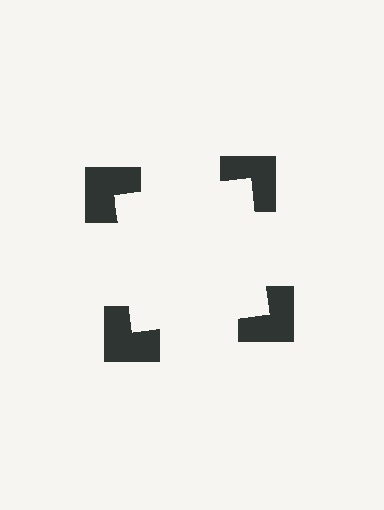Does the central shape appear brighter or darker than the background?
It typically appears slightly brighter than the background, even though no actual brightness change is drawn.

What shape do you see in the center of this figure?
An illusory square — its edges are inferred from the aligned wedge cuts in the notched squares, not physically drawn.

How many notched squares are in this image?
There are 4 — one at each vertex of the illusory square.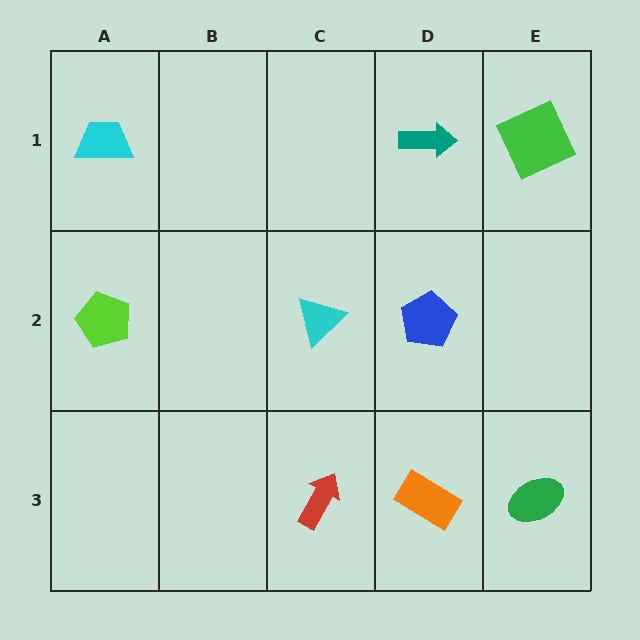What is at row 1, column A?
A cyan trapezoid.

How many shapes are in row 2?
3 shapes.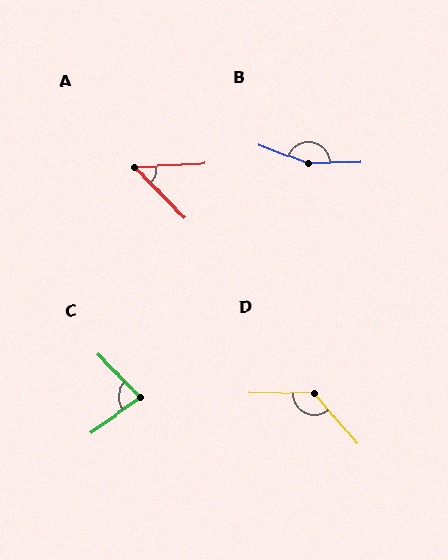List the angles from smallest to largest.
A (48°), C (82°), D (131°), B (158°).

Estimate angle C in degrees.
Approximately 82 degrees.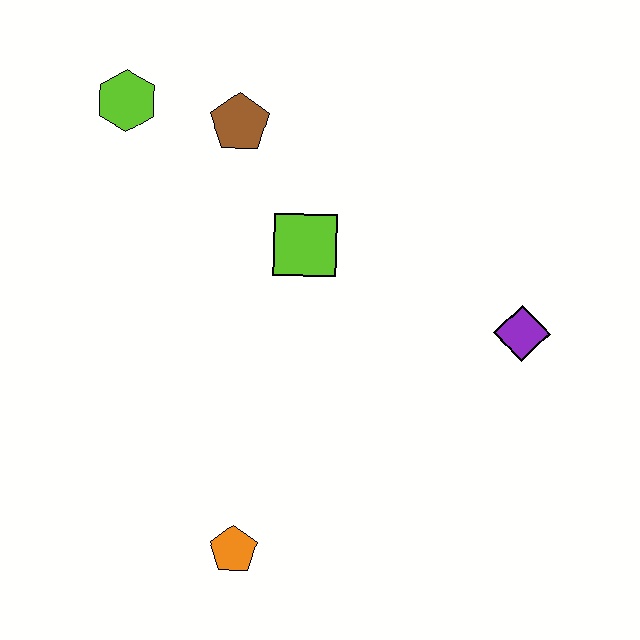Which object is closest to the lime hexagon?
The brown pentagon is closest to the lime hexagon.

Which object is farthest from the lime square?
The orange pentagon is farthest from the lime square.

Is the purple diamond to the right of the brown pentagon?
Yes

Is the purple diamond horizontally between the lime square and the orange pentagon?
No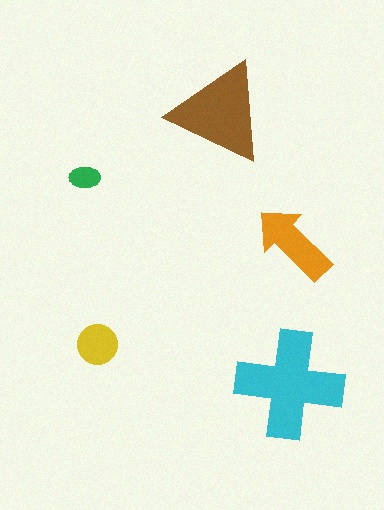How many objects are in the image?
There are 5 objects in the image.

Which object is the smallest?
The green ellipse.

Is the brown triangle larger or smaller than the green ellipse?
Larger.